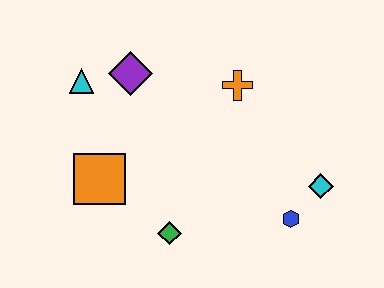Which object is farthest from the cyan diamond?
The cyan triangle is farthest from the cyan diamond.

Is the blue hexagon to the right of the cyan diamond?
No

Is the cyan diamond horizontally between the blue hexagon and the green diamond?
No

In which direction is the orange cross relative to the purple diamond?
The orange cross is to the right of the purple diamond.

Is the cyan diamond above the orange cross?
No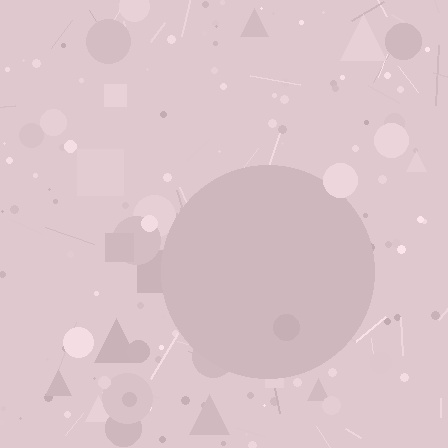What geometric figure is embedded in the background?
A circle is embedded in the background.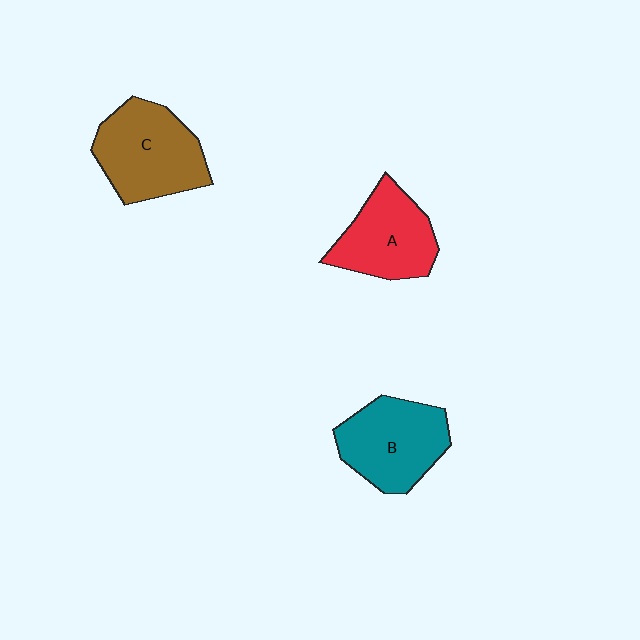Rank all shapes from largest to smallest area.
From largest to smallest: C (brown), B (teal), A (red).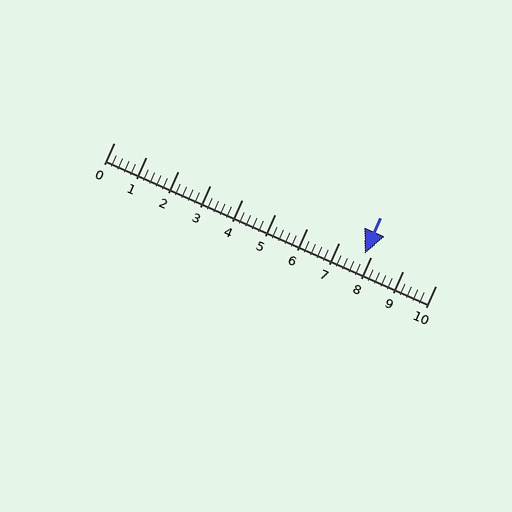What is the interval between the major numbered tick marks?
The major tick marks are spaced 1 units apart.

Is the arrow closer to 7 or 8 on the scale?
The arrow is closer to 8.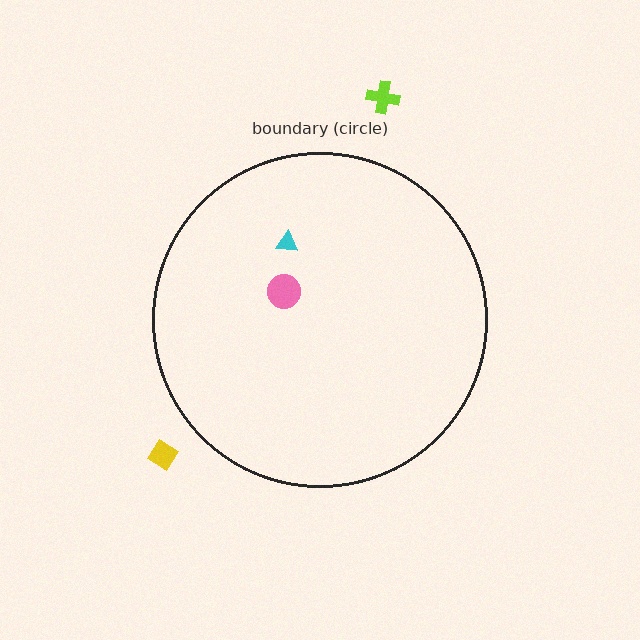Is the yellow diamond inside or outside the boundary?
Outside.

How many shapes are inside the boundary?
2 inside, 2 outside.